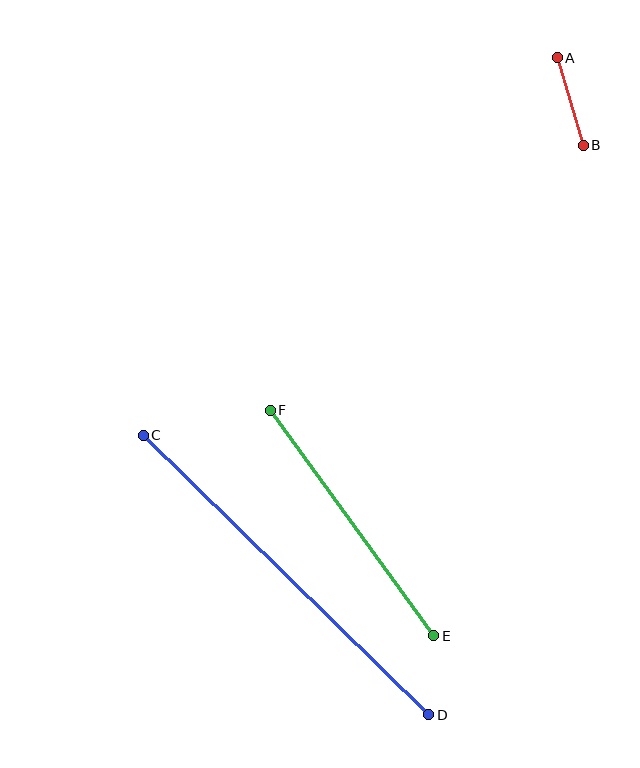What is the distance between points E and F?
The distance is approximately 278 pixels.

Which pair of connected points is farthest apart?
Points C and D are farthest apart.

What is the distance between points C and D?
The distance is approximately 400 pixels.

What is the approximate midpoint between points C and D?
The midpoint is at approximately (286, 575) pixels.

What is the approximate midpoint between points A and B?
The midpoint is at approximately (570, 101) pixels.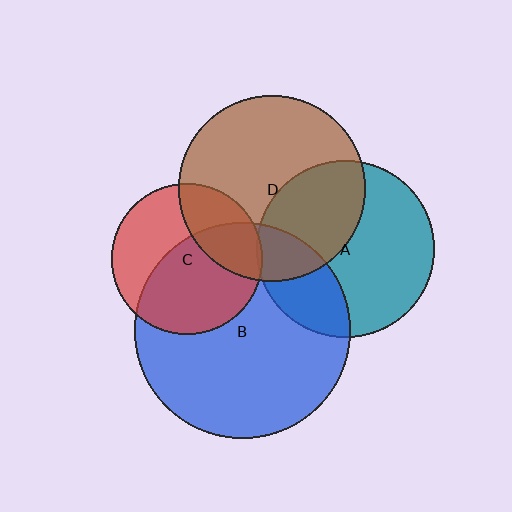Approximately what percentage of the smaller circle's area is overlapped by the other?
Approximately 30%.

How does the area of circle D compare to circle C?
Approximately 1.5 times.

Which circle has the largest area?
Circle B (blue).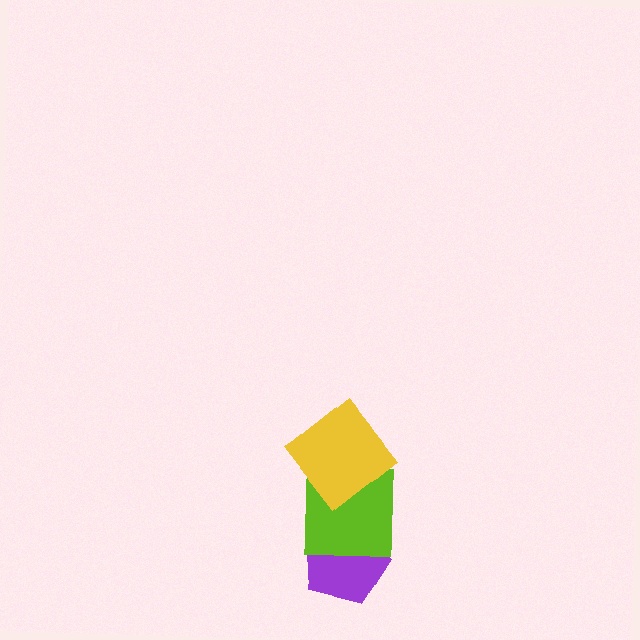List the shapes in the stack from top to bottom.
From top to bottom: the yellow diamond, the lime square, the purple pentagon.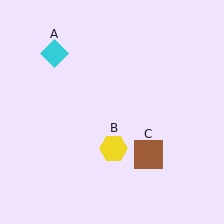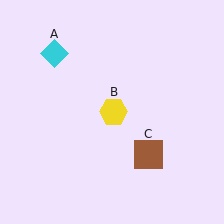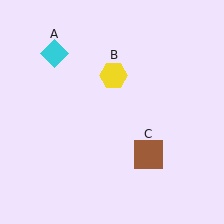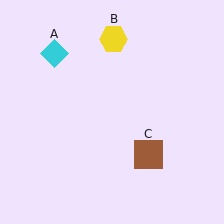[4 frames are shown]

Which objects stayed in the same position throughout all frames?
Cyan diamond (object A) and brown square (object C) remained stationary.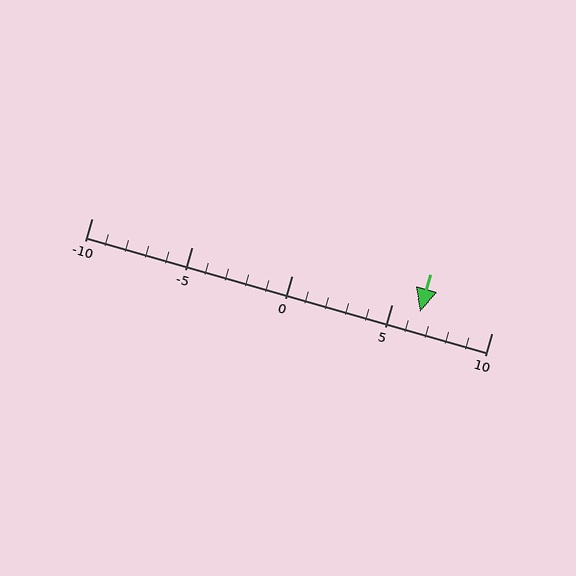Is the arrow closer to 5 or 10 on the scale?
The arrow is closer to 5.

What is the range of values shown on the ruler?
The ruler shows values from -10 to 10.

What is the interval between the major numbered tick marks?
The major tick marks are spaced 5 units apart.